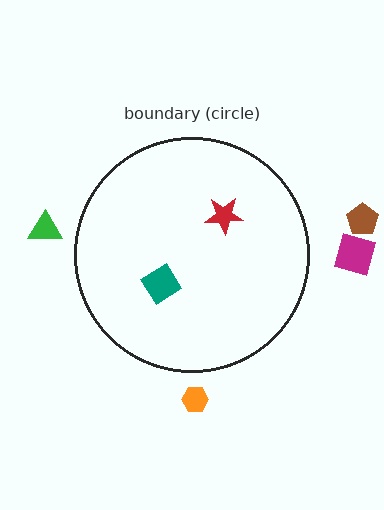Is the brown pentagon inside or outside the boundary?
Outside.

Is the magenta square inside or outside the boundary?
Outside.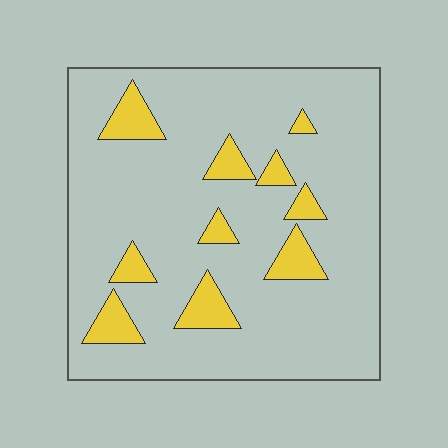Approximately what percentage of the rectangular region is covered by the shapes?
Approximately 15%.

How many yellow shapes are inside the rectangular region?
10.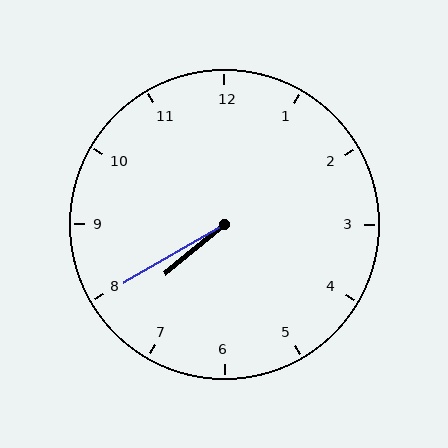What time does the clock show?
7:40.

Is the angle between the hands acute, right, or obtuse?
It is acute.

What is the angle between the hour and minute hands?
Approximately 10 degrees.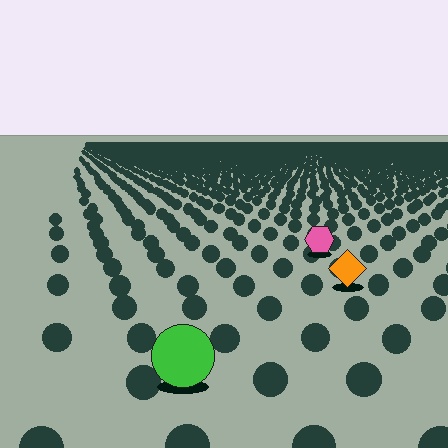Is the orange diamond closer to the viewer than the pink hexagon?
Yes. The orange diamond is closer — you can tell from the texture gradient: the ground texture is coarser near it.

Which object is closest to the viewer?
The green circle is closest. The texture marks near it are larger and more spread out.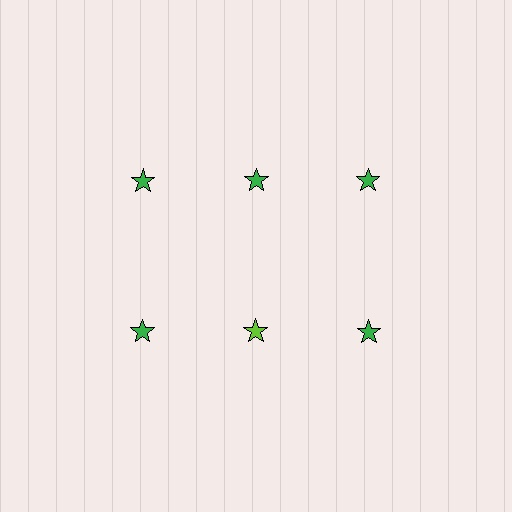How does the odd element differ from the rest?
It has a different color: lime instead of green.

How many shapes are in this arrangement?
There are 6 shapes arranged in a grid pattern.